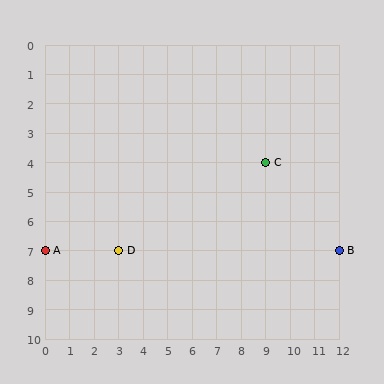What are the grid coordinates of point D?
Point D is at grid coordinates (3, 7).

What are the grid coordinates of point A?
Point A is at grid coordinates (0, 7).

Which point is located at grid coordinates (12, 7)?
Point B is at (12, 7).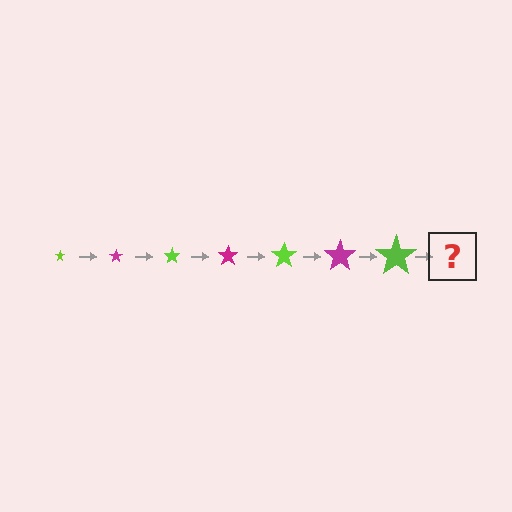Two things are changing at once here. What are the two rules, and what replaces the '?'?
The two rules are that the star grows larger each step and the color cycles through lime and magenta. The '?' should be a magenta star, larger than the previous one.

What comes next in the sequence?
The next element should be a magenta star, larger than the previous one.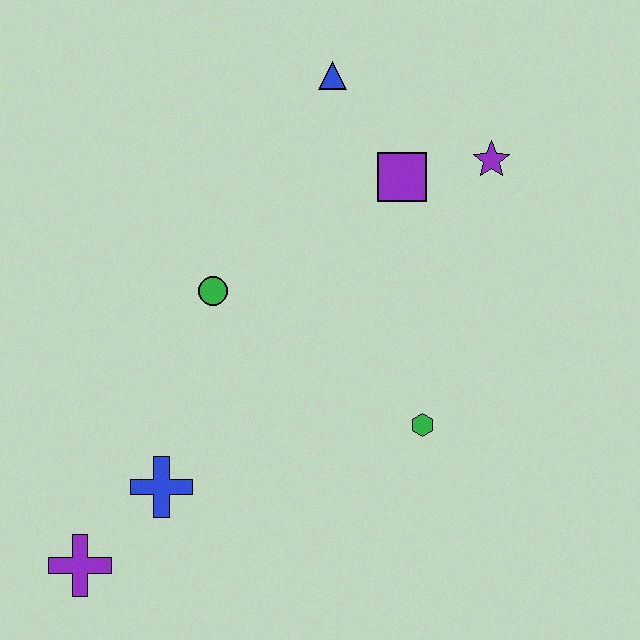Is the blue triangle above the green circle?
Yes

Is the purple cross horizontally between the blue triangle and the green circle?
No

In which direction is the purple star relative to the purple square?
The purple star is to the right of the purple square.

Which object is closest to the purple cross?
The blue cross is closest to the purple cross.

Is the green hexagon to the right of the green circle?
Yes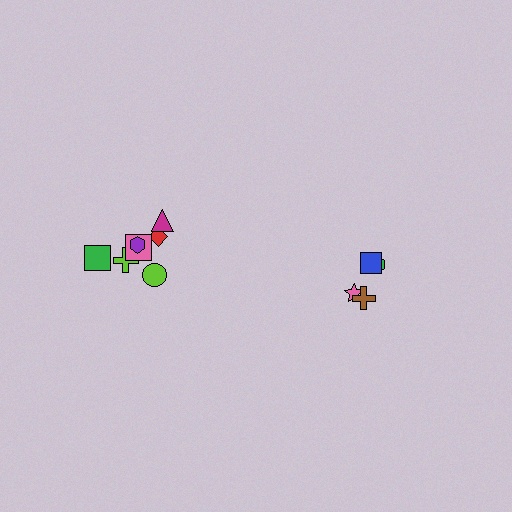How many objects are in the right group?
There are 4 objects.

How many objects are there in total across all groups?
There are 11 objects.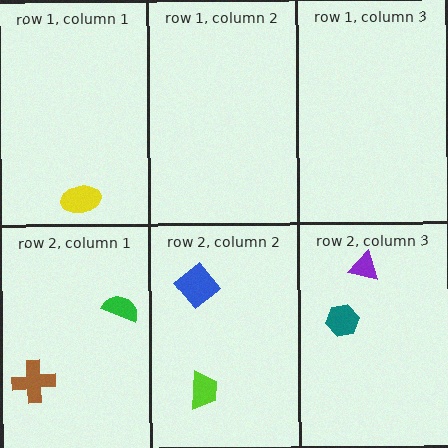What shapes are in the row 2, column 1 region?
The green semicircle, the brown cross.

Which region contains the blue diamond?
The row 2, column 2 region.